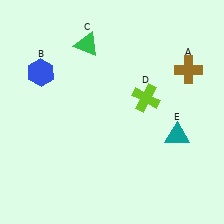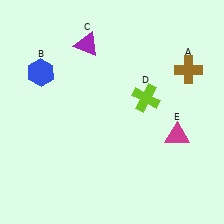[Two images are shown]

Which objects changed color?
C changed from green to purple. E changed from teal to magenta.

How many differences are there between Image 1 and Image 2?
There are 2 differences between the two images.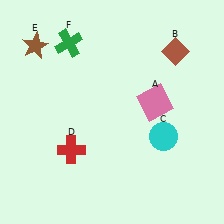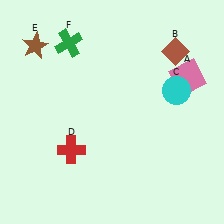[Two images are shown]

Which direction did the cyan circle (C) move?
The cyan circle (C) moved up.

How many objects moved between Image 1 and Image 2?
2 objects moved between the two images.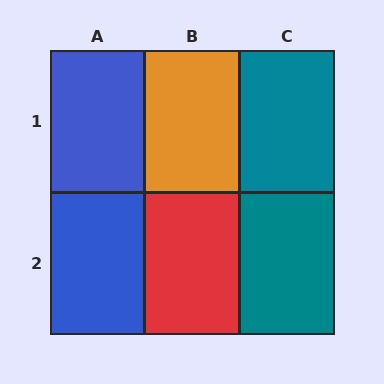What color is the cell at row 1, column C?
Teal.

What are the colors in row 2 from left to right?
Blue, red, teal.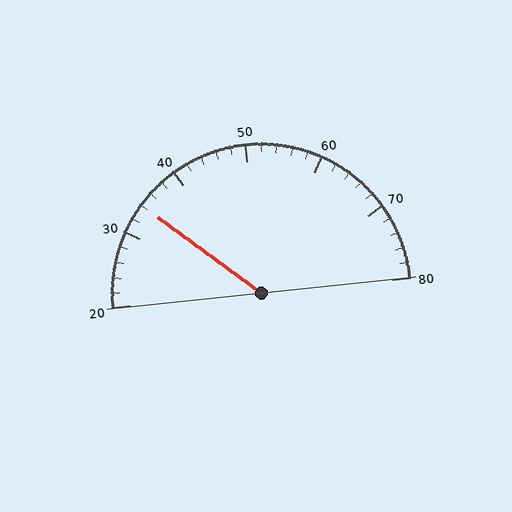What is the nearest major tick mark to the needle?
The nearest major tick mark is 30.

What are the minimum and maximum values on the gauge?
The gauge ranges from 20 to 80.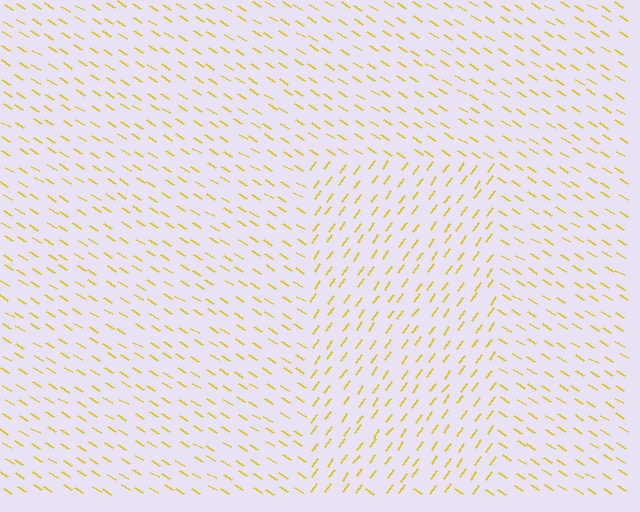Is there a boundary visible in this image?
Yes, there is a texture boundary formed by a change in line orientation.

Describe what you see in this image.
The image is filled with small yellow line segments. A rectangle region in the image has lines oriented differently from the surrounding lines, creating a visible texture boundary.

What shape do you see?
I see a rectangle.